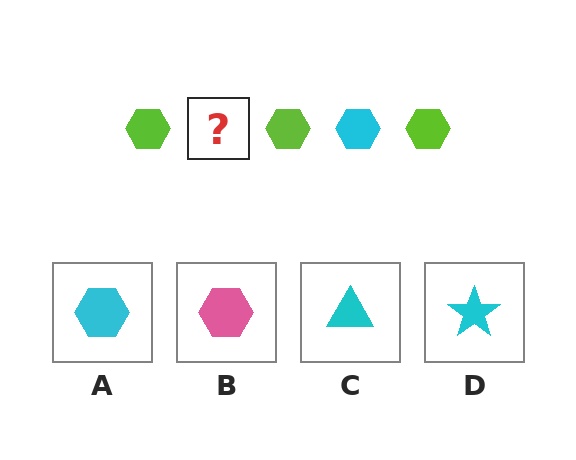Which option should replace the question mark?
Option A.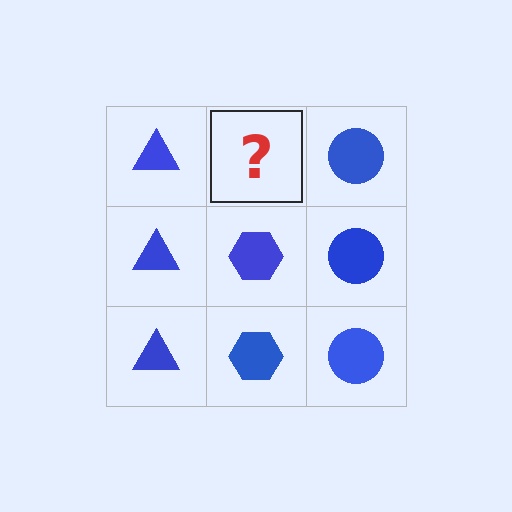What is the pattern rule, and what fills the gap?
The rule is that each column has a consistent shape. The gap should be filled with a blue hexagon.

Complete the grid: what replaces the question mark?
The question mark should be replaced with a blue hexagon.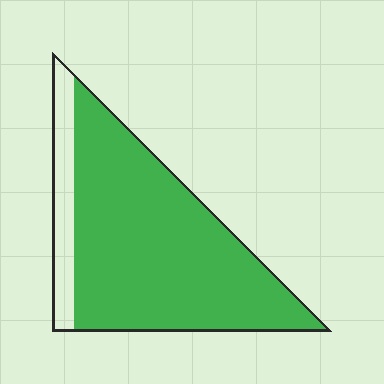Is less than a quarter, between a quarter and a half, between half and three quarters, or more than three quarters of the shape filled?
More than three quarters.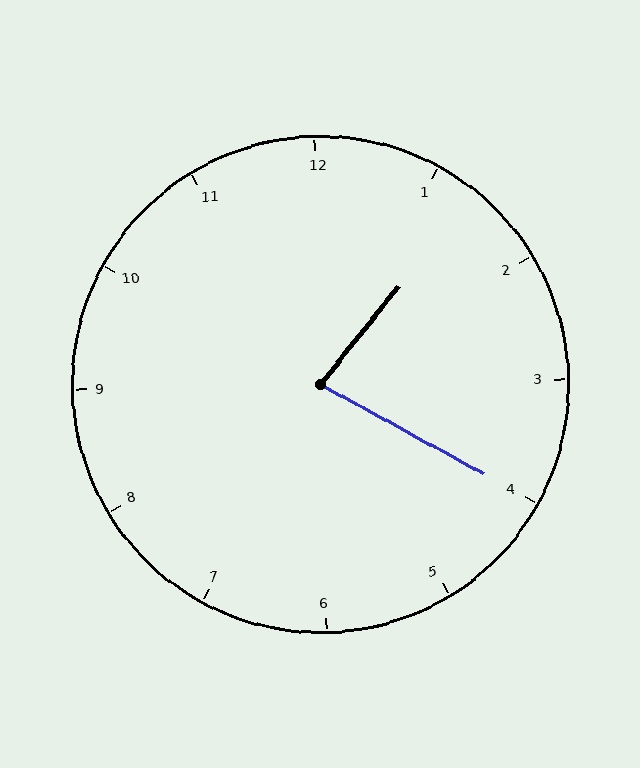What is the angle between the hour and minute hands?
Approximately 80 degrees.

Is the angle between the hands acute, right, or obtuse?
It is acute.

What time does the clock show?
1:20.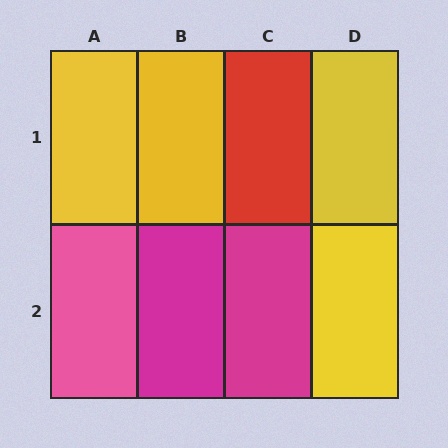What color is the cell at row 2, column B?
Magenta.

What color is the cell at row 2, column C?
Magenta.